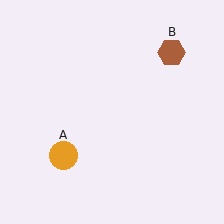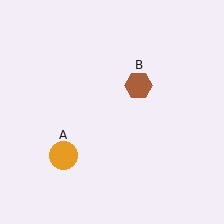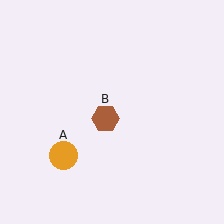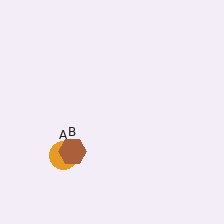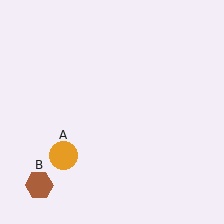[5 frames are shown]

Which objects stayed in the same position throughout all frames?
Orange circle (object A) remained stationary.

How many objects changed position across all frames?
1 object changed position: brown hexagon (object B).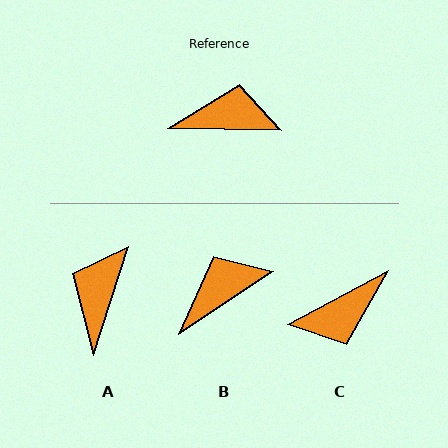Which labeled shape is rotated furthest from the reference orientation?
C, about 151 degrees away.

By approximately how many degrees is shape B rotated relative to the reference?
Approximately 34 degrees counter-clockwise.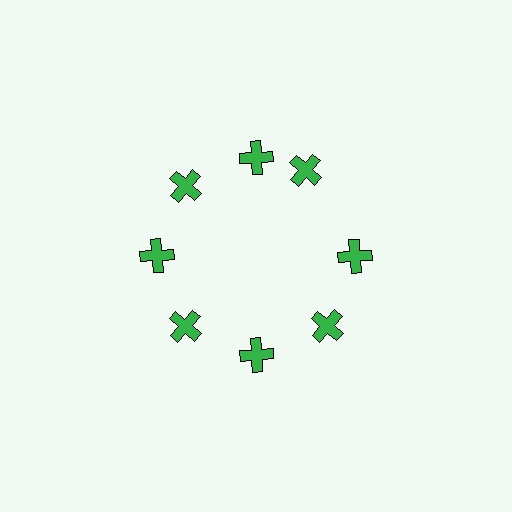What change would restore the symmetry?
The symmetry would be restored by rotating it back into even spacing with its neighbors so that all 8 crosses sit at equal angles and equal distance from the center.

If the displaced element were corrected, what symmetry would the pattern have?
It would have 8-fold rotational symmetry — the pattern would map onto itself every 45 degrees.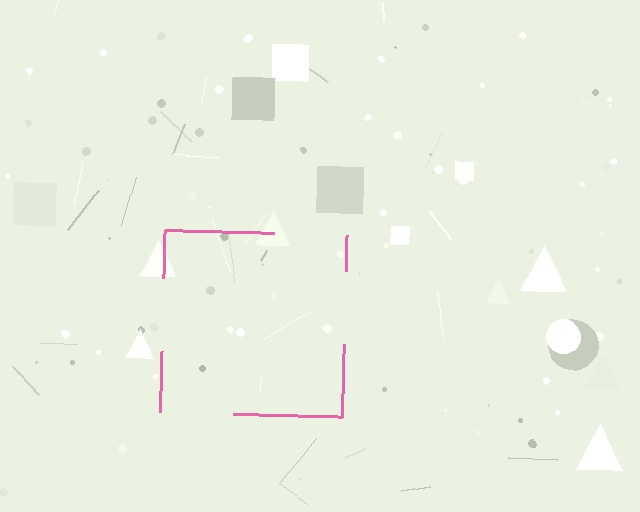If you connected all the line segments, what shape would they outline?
They would outline a square.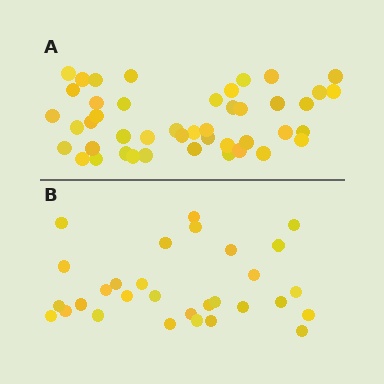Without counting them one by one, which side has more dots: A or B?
Region A (the top region) has more dots.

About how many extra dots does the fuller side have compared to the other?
Region A has approximately 15 more dots than region B.